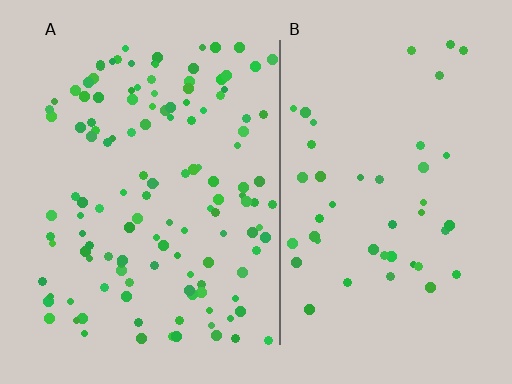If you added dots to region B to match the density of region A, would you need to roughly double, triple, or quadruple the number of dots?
Approximately triple.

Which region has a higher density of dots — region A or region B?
A (the left).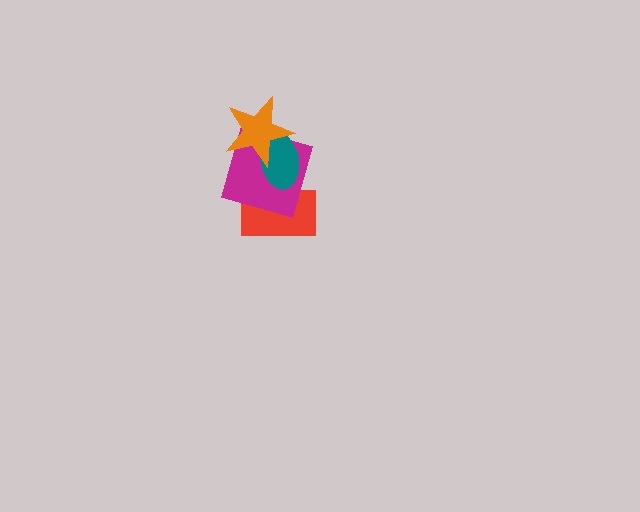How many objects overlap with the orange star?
2 objects overlap with the orange star.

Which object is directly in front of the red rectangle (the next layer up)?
The magenta square is directly in front of the red rectangle.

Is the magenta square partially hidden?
Yes, it is partially covered by another shape.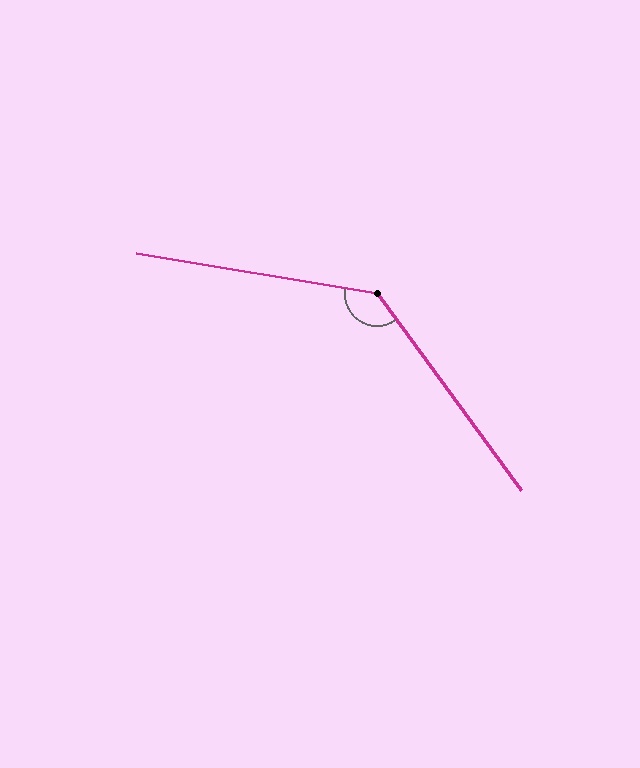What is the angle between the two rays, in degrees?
Approximately 136 degrees.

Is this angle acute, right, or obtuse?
It is obtuse.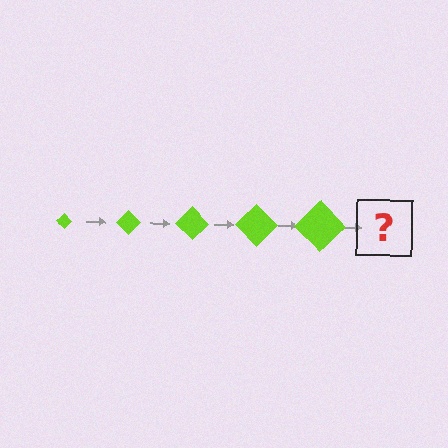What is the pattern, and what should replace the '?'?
The pattern is that the diamond gets progressively larger each step. The '?' should be a lime diamond, larger than the previous one.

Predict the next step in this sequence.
The next step is a lime diamond, larger than the previous one.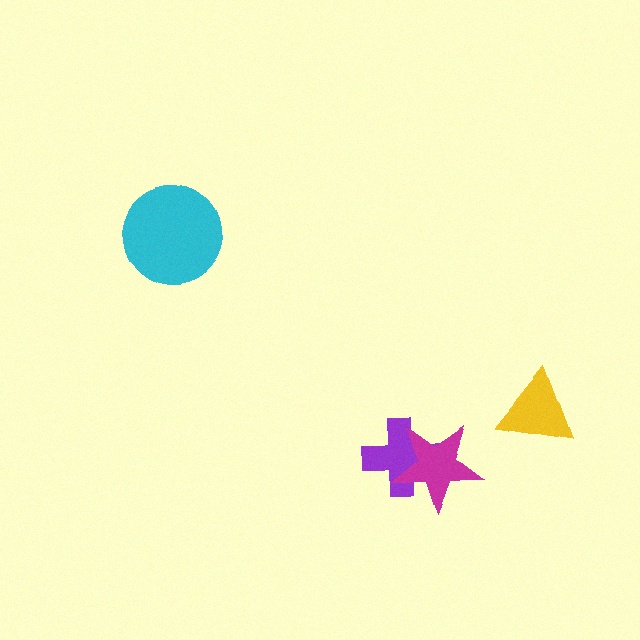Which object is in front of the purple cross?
The magenta star is in front of the purple cross.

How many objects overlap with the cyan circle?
0 objects overlap with the cyan circle.